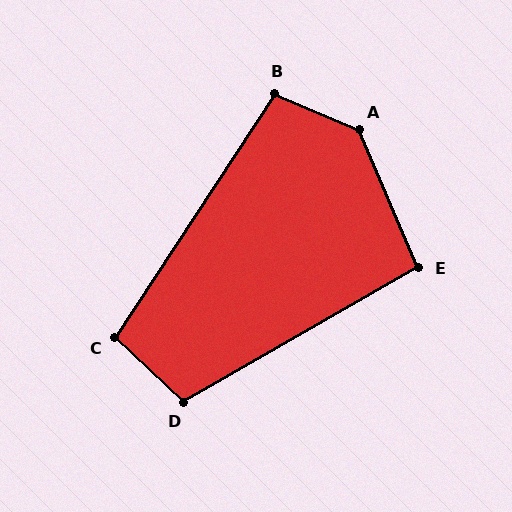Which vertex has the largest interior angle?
A, at approximately 136 degrees.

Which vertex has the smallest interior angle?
E, at approximately 97 degrees.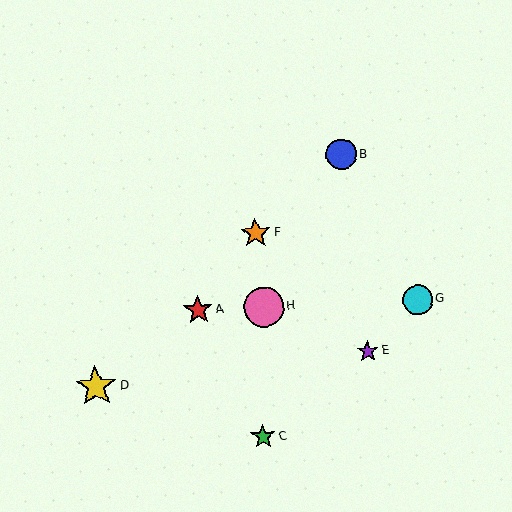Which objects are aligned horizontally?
Objects A, G, H are aligned horizontally.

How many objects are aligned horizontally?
3 objects (A, G, H) are aligned horizontally.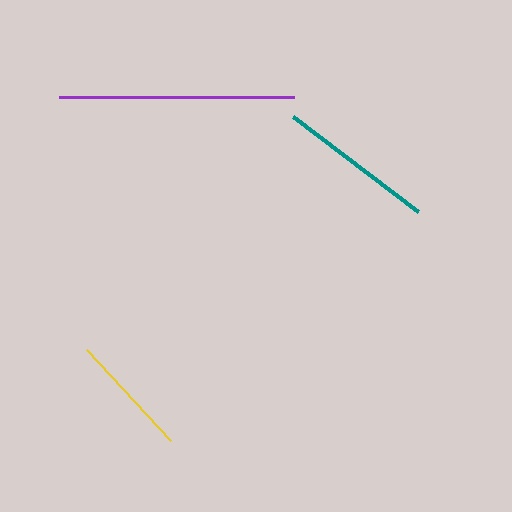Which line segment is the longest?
The purple line is the longest at approximately 234 pixels.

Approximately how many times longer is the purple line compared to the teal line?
The purple line is approximately 1.5 times the length of the teal line.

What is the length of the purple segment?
The purple segment is approximately 234 pixels long.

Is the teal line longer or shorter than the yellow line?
The teal line is longer than the yellow line.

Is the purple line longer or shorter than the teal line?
The purple line is longer than the teal line.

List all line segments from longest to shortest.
From longest to shortest: purple, teal, yellow.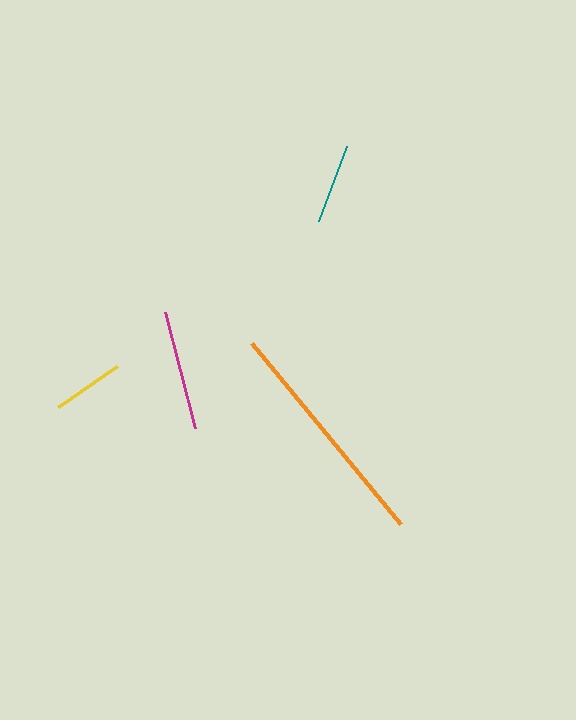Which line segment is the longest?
The orange line is the longest at approximately 235 pixels.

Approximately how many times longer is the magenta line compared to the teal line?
The magenta line is approximately 1.5 times the length of the teal line.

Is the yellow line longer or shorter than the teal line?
The teal line is longer than the yellow line.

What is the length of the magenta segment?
The magenta segment is approximately 120 pixels long.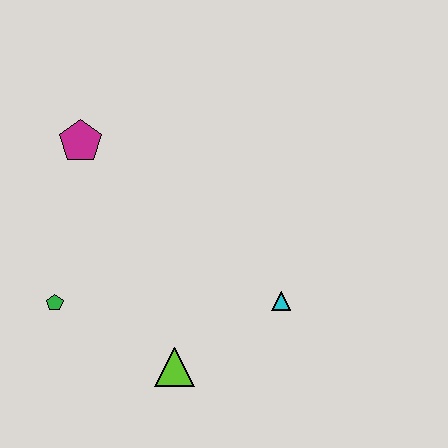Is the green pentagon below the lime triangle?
No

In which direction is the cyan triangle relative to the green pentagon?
The cyan triangle is to the right of the green pentagon.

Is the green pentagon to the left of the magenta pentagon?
Yes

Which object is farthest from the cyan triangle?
The magenta pentagon is farthest from the cyan triangle.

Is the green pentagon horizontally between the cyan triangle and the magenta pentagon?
No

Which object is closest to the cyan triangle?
The lime triangle is closest to the cyan triangle.